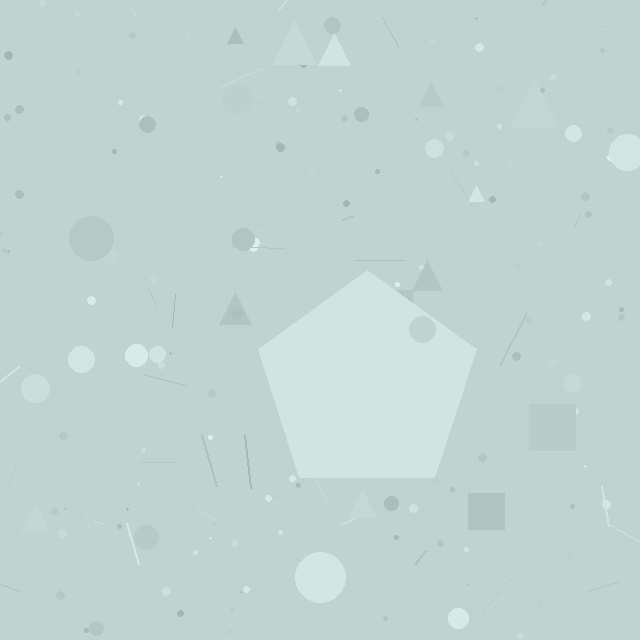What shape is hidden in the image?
A pentagon is hidden in the image.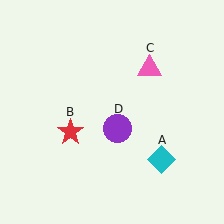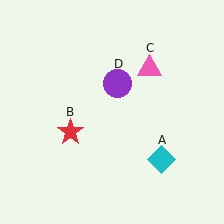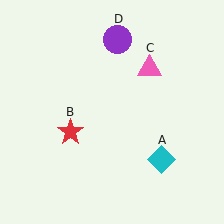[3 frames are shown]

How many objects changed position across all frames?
1 object changed position: purple circle (object D).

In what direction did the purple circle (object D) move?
The purple circle (object D) moved up.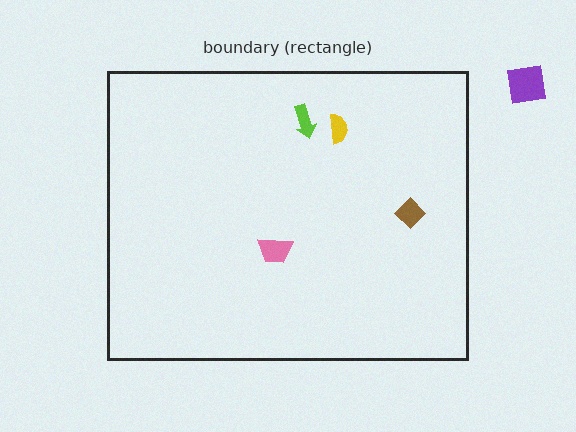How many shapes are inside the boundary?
4 inside, 1 outside.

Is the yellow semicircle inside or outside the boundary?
Inside.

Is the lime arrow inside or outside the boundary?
Inside.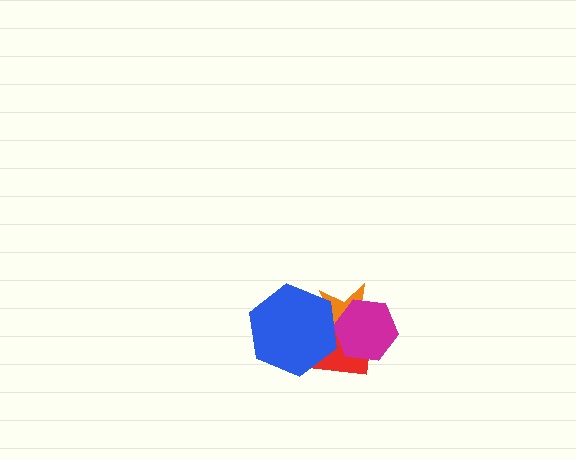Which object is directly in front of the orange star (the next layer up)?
The magenta hexagon is directly in front of the orange star.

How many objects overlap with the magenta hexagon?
2 objects overlap with the magenta hexagon.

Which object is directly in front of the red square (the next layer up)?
The orange star is directly in front of the red square.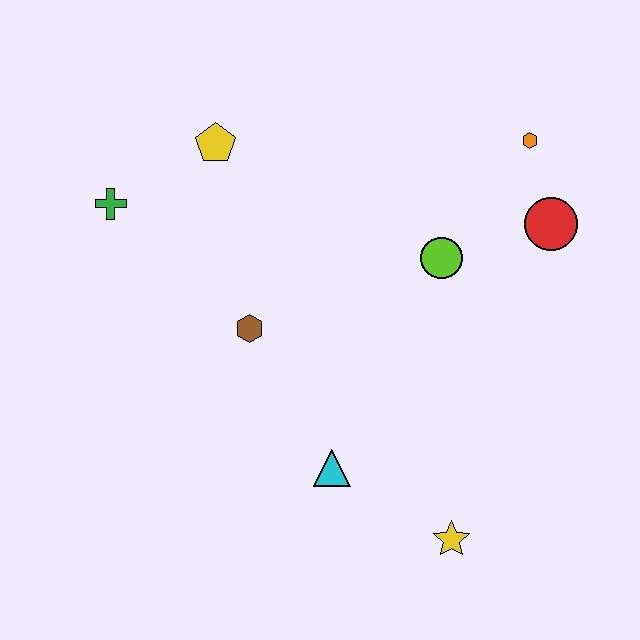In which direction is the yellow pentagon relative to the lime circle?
The yellow pentagon is to the left of the lime circle.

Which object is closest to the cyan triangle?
The yellow star is closest to the cyan triangle.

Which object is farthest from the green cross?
The yellow star is farthest from the green cross.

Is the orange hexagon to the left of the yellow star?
No